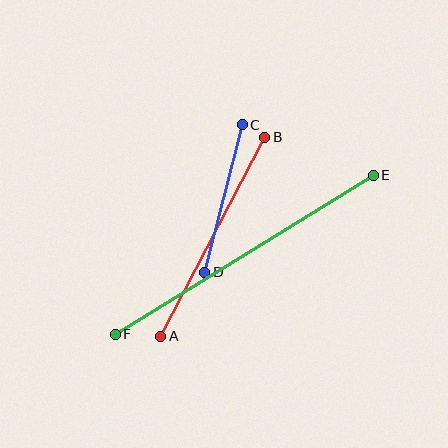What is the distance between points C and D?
The distance is approximately 152 pixels.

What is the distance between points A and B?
The distance is approximately 224 pixels.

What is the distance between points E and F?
The distance is approximately 303 pixels.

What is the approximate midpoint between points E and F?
The midpoint is at approximately (244, 255) pixels.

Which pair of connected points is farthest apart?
Points E and F are farthest apart.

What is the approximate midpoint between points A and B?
The midpoint is at approximately (213, 237) pixels.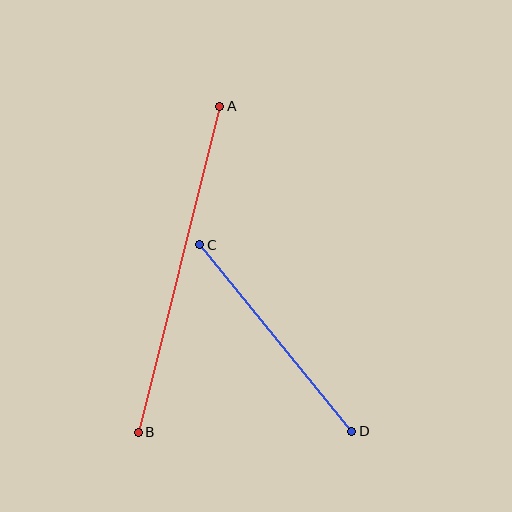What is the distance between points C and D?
The distance is approximately 240 pixels.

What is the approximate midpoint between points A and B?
The midpoint is at approximately (179, 269) pixels.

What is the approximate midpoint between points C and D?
The midpoint is at approximately (276, 338) pixels.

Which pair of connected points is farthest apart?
Points A and B are farthest apart.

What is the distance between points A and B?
The distance is approximately 336 pixels.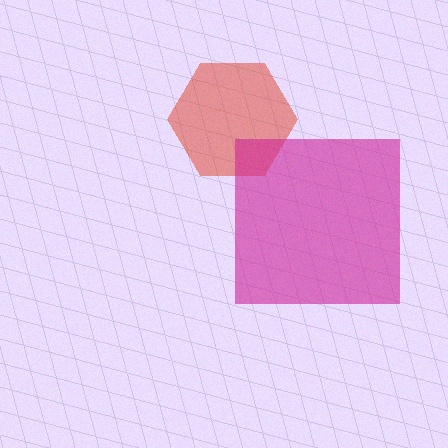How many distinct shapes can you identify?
There are 2 distinct shapes: a red hexagon, a magenta square.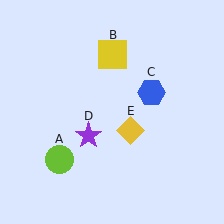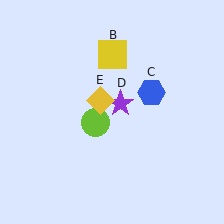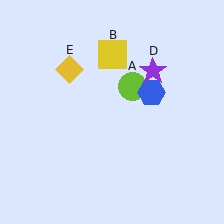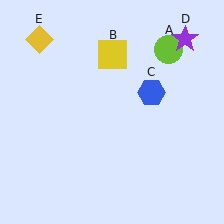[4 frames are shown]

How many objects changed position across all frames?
3 objects changed position: lime circle (object A), purple star (object D), yellow diamond (object E).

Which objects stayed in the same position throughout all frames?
Yellow square (object B) and blue hexagon (object C) remained stationary.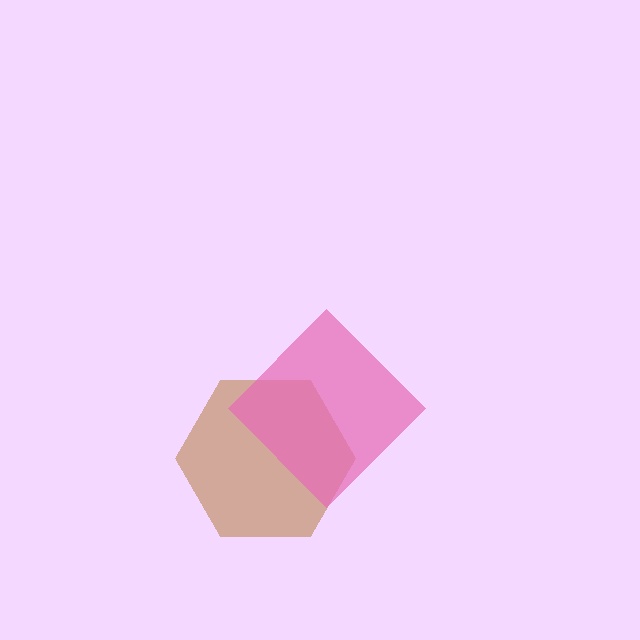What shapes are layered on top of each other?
The layered shapes are: a brown hexagon, a pink diamond.